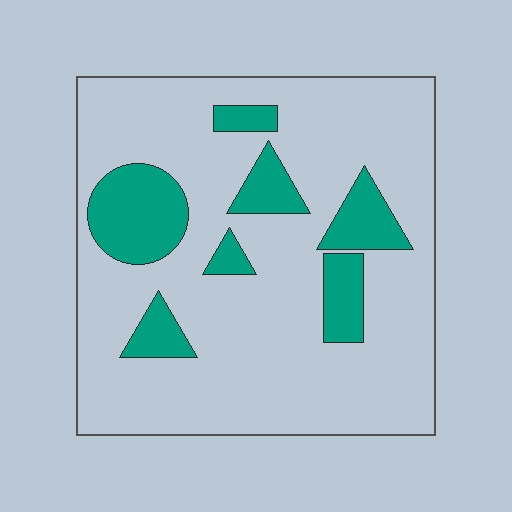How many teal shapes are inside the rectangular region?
7.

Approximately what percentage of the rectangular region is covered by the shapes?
Approximately 20%.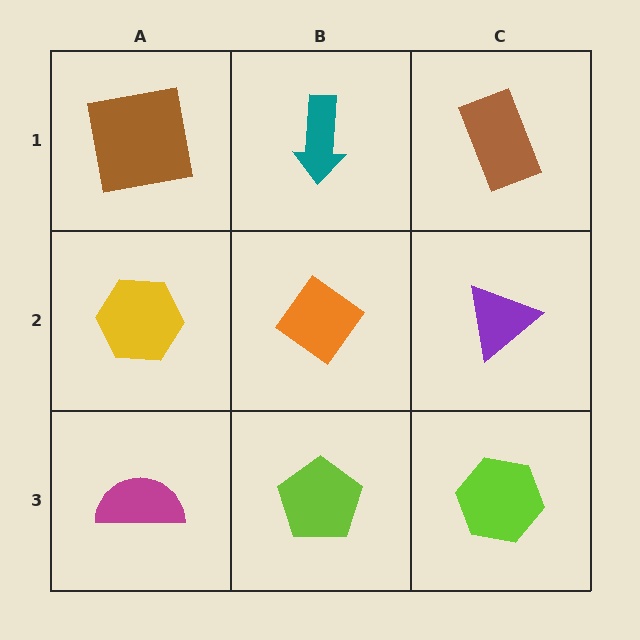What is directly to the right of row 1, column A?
A teal arrow.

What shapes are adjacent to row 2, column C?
A brown rectangle (row 1, column C), a lime hexagon (row 3, column C), an orange diamond (row 2, column B).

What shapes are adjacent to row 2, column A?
A brown square (row 1, column A), a magenta semicircle (row 3, column A), an orange diamond (row 2, column B).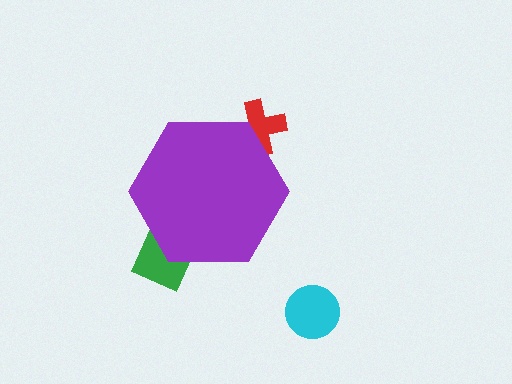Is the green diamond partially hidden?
Yes, the green diamond is partially hidden behind the purple hexagon.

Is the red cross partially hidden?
Yes, the red cross is partially hidden behind the purple hexagon.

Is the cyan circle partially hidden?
No, the cyan circle is fully visible.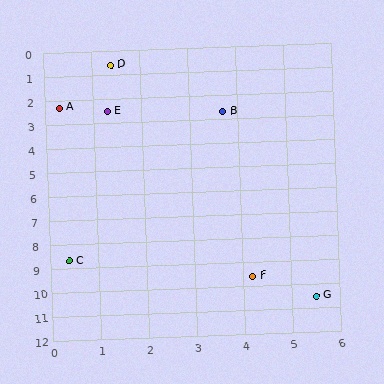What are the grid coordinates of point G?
Point G is at approximately (5.5, 10.5).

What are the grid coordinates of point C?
Point C is at approximately (0.4, 8.7).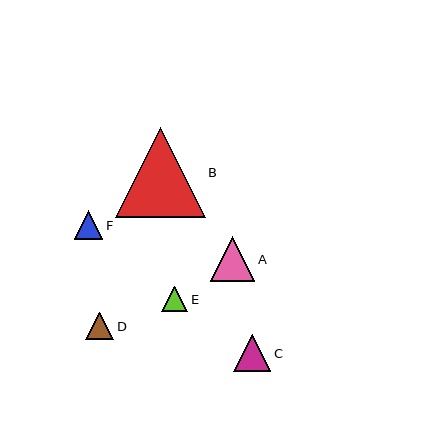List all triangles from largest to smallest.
From largest to smallest: B, A, C, F, D, E.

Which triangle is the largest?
Triangle B is the largest with a size of approximately 90 pixels.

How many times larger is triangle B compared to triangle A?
Triangle B is approximately 2.0 times the size of triangle A.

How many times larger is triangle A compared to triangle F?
Triangle A is approximately 1.5 times the size of triangle F.